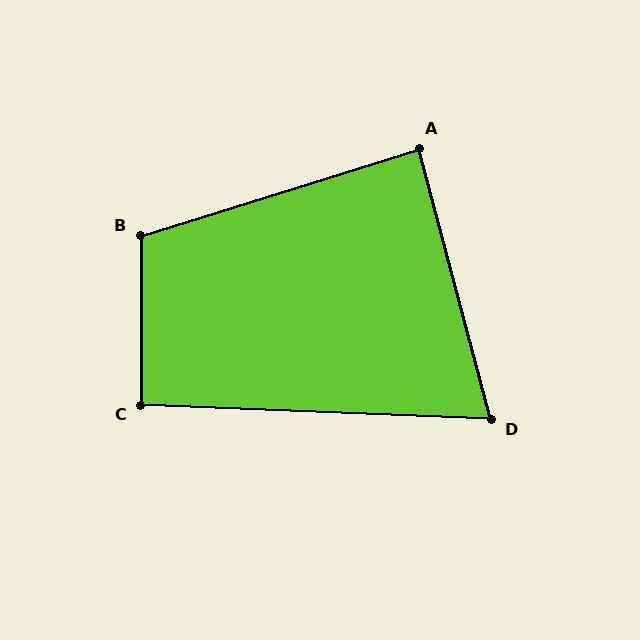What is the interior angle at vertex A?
Approximately 88 degrees (approximately right).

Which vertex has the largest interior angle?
B, at approximately 107 degrees.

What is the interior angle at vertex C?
Approximately 92 degrees (approximately right).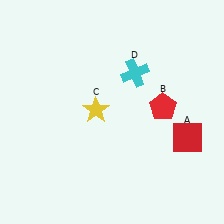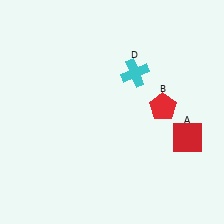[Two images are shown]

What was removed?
The yellow star (C) was removed in Image 2.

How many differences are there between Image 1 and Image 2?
There is 1 difference between the two images.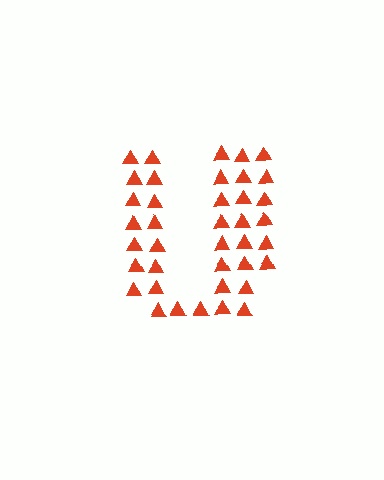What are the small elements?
The small elements are triangles.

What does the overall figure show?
The overall figure shows the letter U.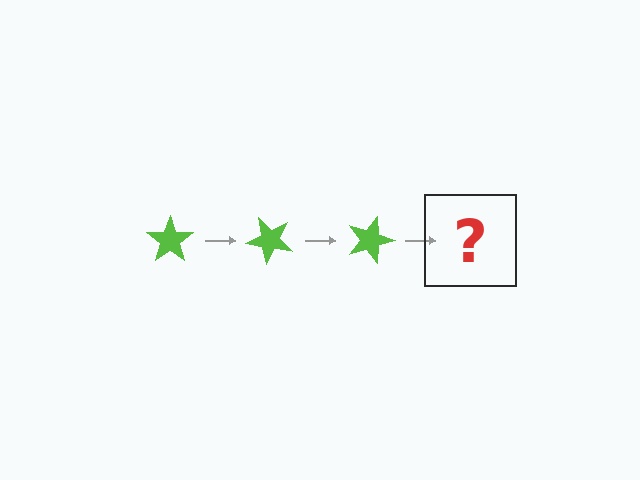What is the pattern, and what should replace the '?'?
The pattern is that the star rotates 45 degrees each step. The '?' should be a lime star rotated 135 degrees.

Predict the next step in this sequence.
The next step is a lime star rotated 135 degrees.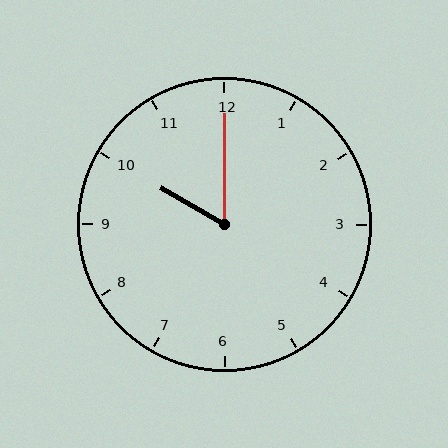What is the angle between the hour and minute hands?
Approximately 60 degrees.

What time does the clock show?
10:00.